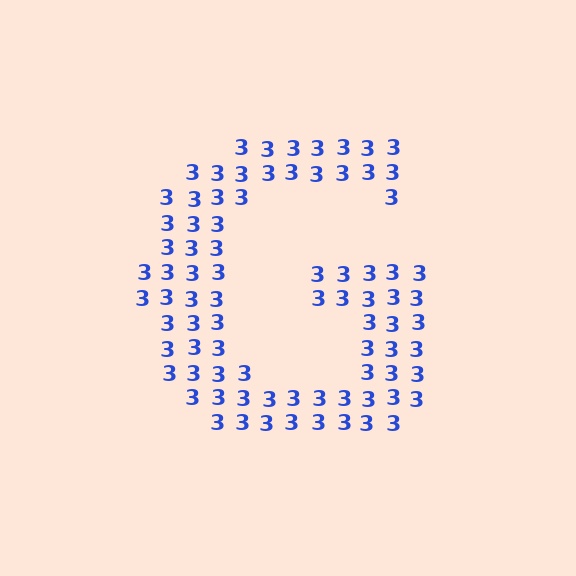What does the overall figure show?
The overall figure shows the letter G.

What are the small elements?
The small elements are digit 3's.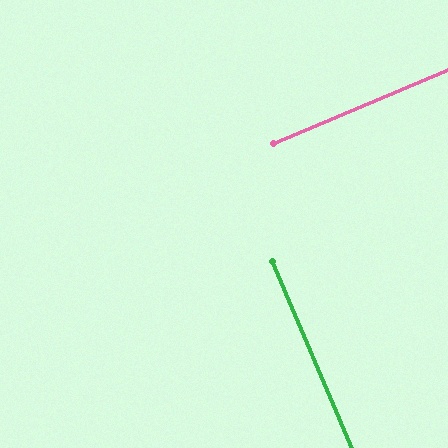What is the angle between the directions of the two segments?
Approximately 90 degrees.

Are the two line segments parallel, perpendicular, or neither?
Perpendicular — they meet at approximately 90°.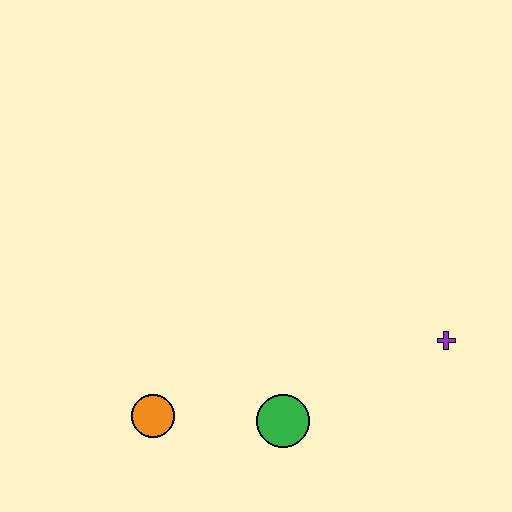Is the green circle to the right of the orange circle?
Yes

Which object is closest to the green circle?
The orange circle is closest to the green circle.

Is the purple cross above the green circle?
Yes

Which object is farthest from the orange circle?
The purple cross is farthest from the orange circle.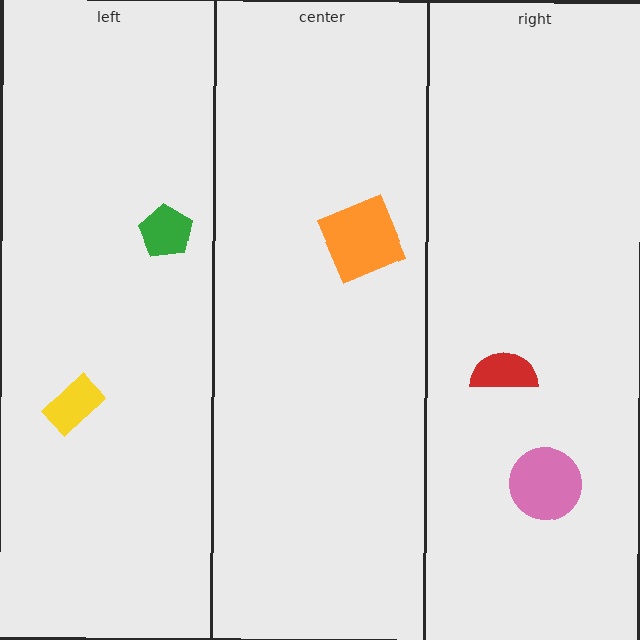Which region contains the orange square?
The center region.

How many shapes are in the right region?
2.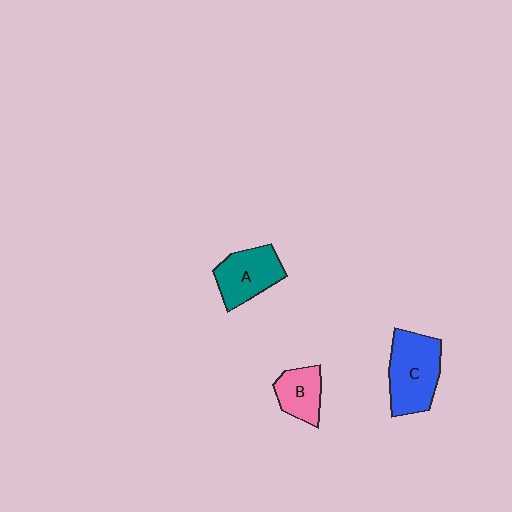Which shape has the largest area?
Shape C (blue).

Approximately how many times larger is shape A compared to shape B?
Approximately 1.3 times.